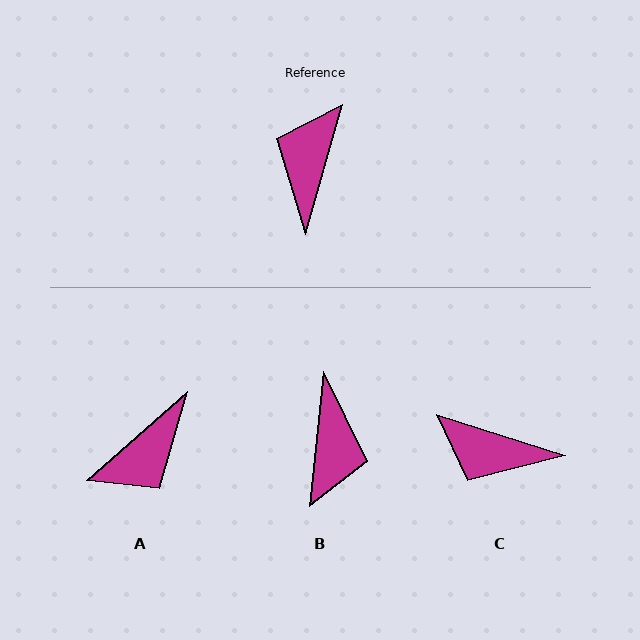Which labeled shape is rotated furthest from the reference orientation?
B, about 170 degrees away.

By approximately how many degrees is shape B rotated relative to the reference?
Approximately 170 degrees clockwise.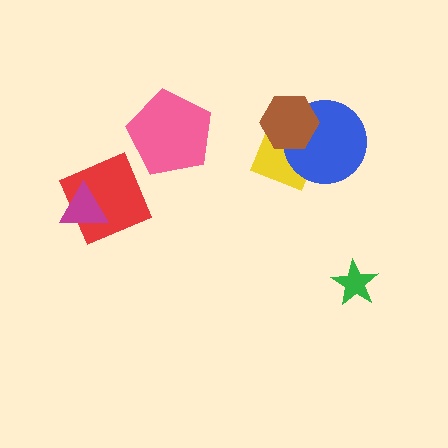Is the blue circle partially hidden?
Yes, it is partially covered by another shape.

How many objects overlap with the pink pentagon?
0 objects overlap with the pink pentagon.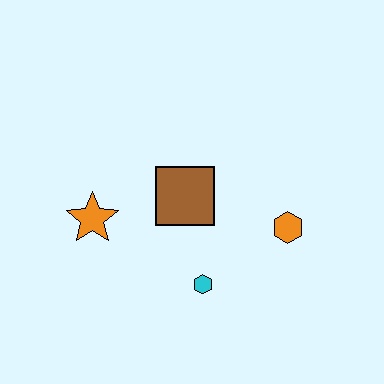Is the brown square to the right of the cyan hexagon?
No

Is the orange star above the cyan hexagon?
Yes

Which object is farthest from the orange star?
The orange hexagon is farthest from the orange star.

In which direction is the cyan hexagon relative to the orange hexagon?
The cyan hexagon is to the left of the orange hexagon.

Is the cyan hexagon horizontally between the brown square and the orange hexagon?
Yes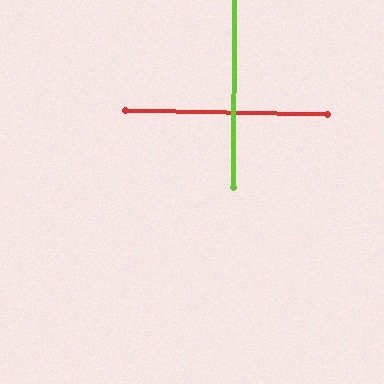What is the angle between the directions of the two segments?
Approximately 89 degrees.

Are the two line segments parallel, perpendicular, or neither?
Perpendicular — they meet at approximately 89°.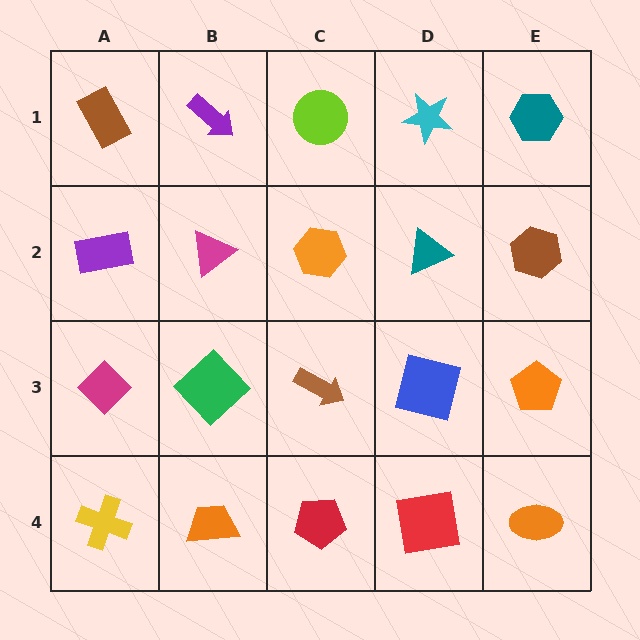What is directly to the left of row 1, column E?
A cyan star.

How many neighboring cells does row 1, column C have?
3.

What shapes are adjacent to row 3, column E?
A brown hexagon (row 2, column E), an orange ellipse (row 4, column E), a blue square (row 3, column D).